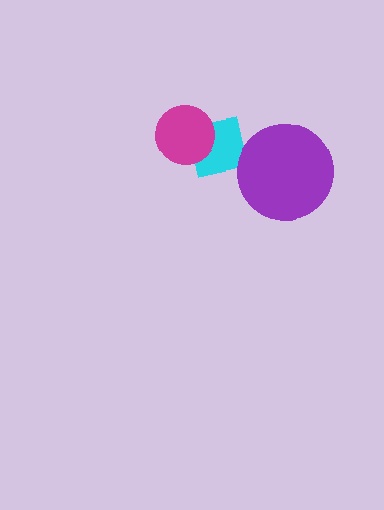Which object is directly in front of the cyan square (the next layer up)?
The magenta circle is directly in front of the cyan square.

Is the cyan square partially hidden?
Yes, it is partially covered by another shape.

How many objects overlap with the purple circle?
1 object overlaps with the purple circle.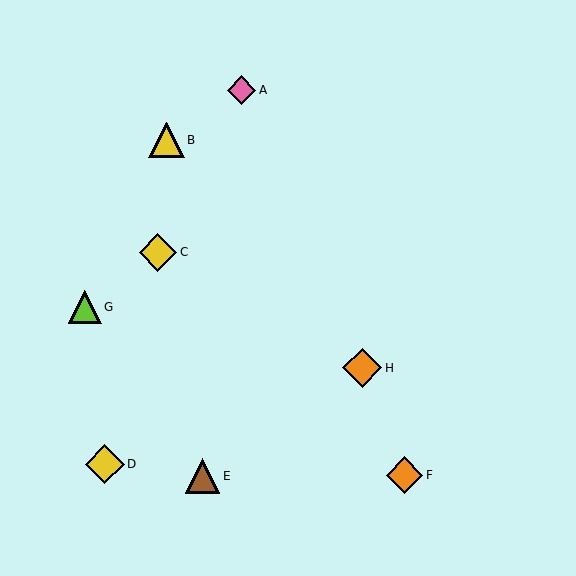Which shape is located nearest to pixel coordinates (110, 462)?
The yellow diamond (labeled D) at (105, 464) is nearest to that location.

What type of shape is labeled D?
Shape D is a yellow diamond.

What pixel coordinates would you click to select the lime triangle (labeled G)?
Click at (85, 307) to select the lime triangle G.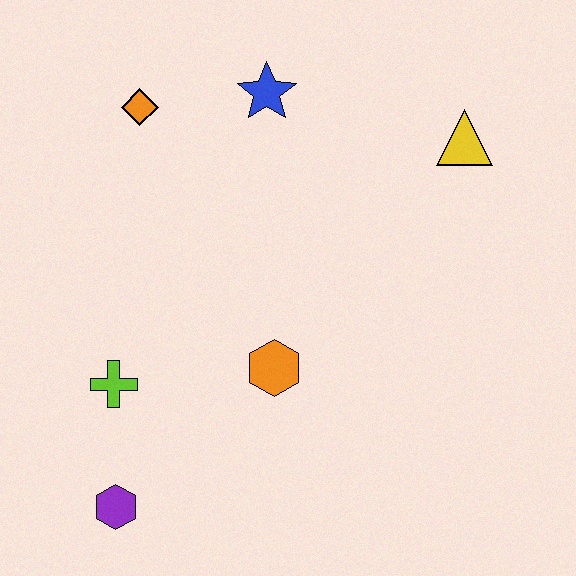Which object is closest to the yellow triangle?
The blue star is closest to the yellow triangle.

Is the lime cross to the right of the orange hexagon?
No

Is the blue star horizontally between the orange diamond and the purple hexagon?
No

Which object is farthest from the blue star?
The purple hexagon is farthest from the blue star.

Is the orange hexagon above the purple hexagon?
Yes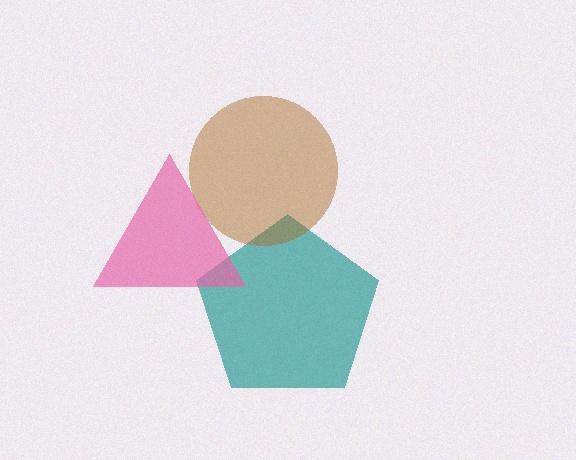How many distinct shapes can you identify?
There are 3 distinct shapes: a teal pentagon, a brown circle, a pink triangle.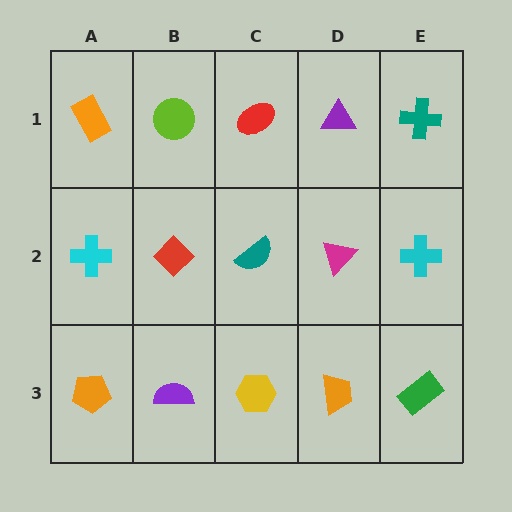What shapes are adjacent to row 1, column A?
A cyan cross (row 2, column A), a lime circle (row 1, column B).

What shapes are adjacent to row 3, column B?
A red diamond (row 2, column B), an orange pentagon (row 3, column A), a yellow hexagon (row 3, column C).